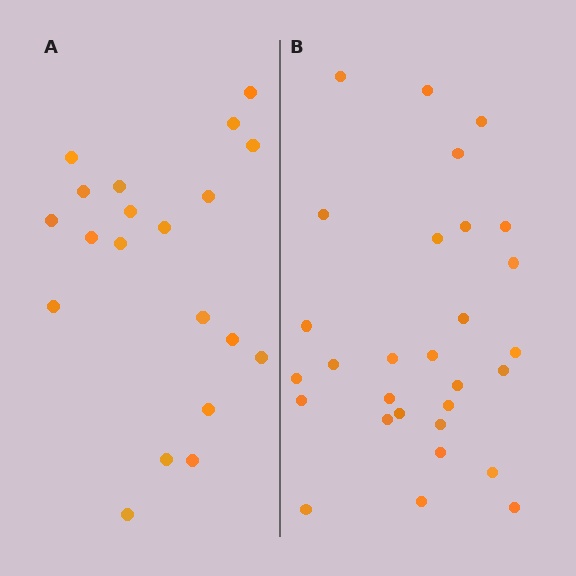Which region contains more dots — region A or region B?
Region B (the right region) has more dots.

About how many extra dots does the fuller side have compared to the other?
Region B has roughly 8 or so more dots than region A.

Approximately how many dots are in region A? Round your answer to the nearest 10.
About 20 dots.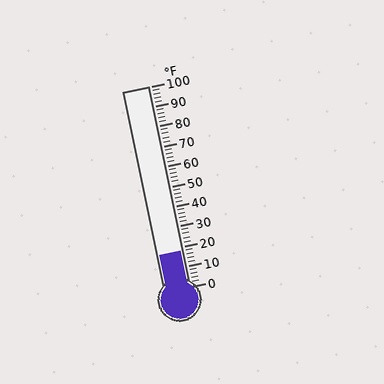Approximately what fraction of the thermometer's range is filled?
The thermometer is filled to approximately 20% of its range.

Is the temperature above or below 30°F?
The temperature is below 30°F.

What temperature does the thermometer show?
The thermometer shows approximately 18°F.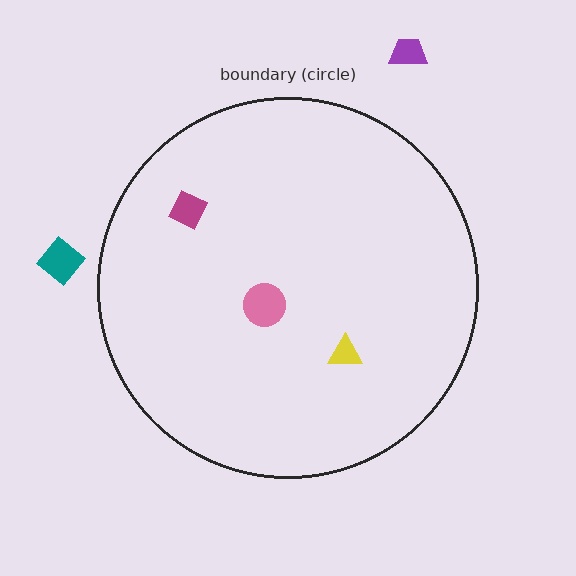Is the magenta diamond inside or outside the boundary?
Inside.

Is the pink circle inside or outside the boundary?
Inside.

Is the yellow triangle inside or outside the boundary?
Inside.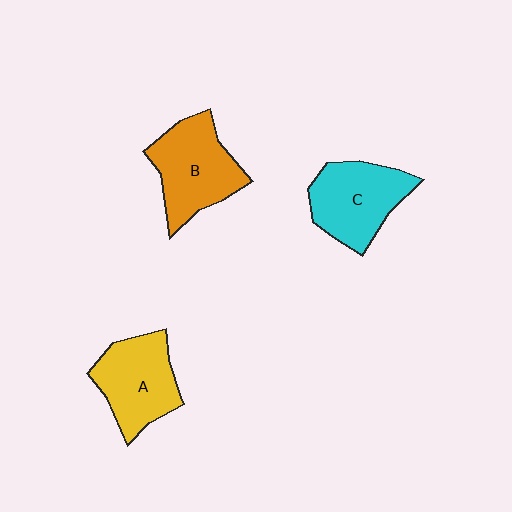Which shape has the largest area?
Shape B (orange).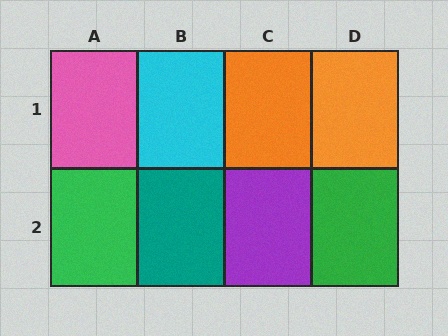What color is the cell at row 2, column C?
Purple.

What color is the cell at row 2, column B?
Teal.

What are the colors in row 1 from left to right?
Pink, cyan, orange, orange.